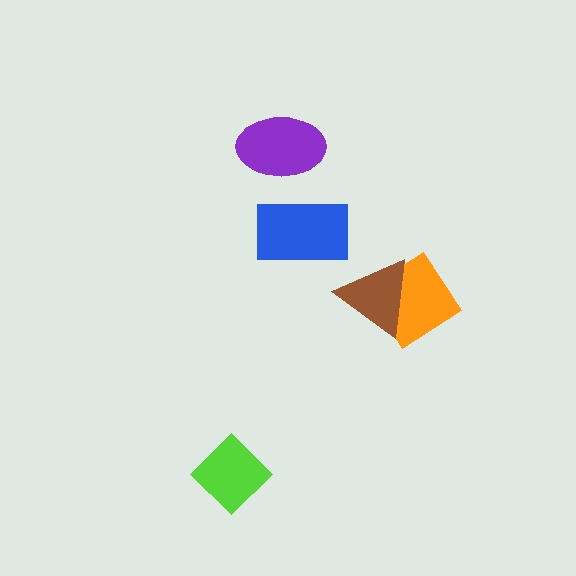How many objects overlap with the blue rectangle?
0 objects overlap with the blue rectangle.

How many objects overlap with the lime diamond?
0 objects overlap with the lime diamond.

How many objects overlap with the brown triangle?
1 object overlaps with the brown triangle.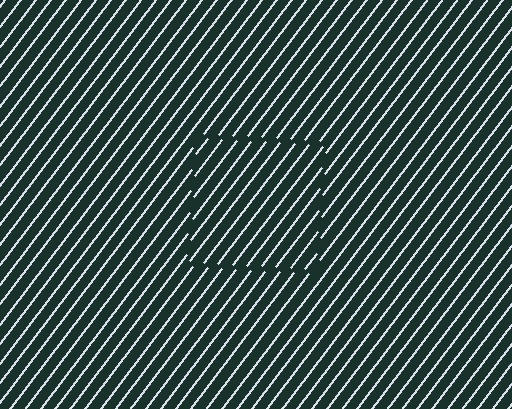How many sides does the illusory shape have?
4 sides — the line-ends trace a square.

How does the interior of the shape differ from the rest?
The interior of the shape contains the same grating, shifted by half a period — the contour is defined by the phase discontinuity where line-ends from the inner and outer gratings abut.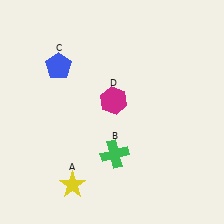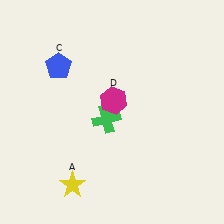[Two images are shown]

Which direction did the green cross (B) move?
The green cross (B) moved up.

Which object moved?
The green cross (B) moved up.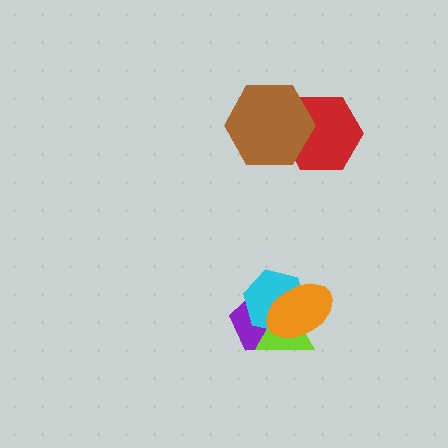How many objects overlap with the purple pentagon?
3 objects overlap with the purple pentagon.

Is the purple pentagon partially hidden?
Yes, it is partially covered by another shape.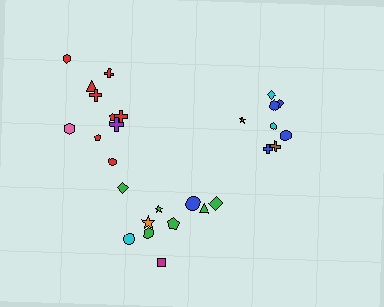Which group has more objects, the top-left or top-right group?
The top-left group.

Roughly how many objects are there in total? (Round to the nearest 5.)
Roughly 30 objects in total.